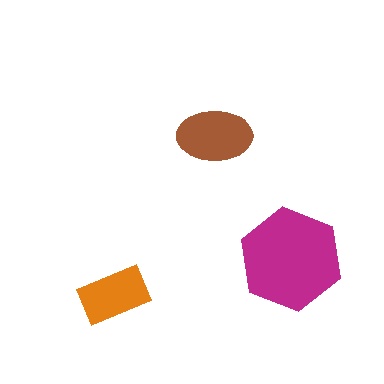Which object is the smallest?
The orange rectangle.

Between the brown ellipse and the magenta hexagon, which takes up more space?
The magenta hexagon.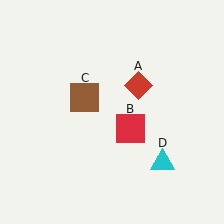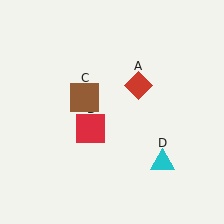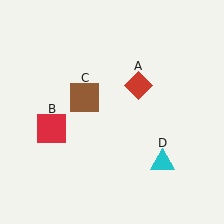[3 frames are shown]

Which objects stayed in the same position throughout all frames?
Red diamond (object A) and brown square (object C) and cyan triangle (object D) remained stationary.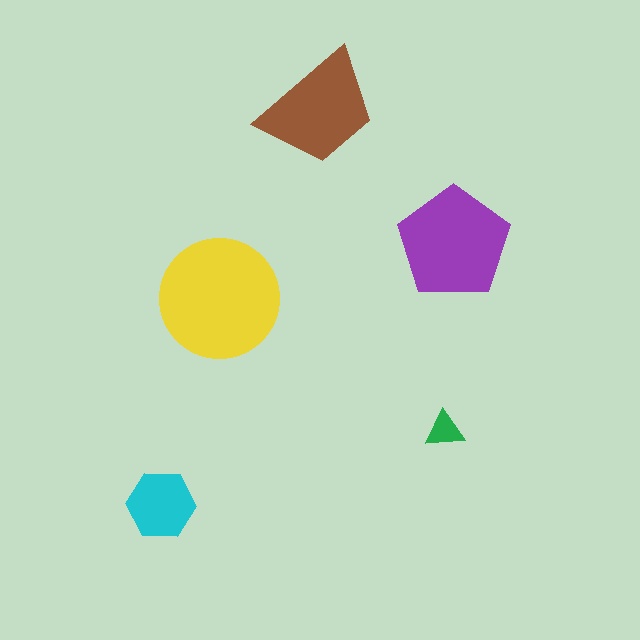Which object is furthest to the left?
The cyan hexagon is leftmost.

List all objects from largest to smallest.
The yellow circle, the purple pentagon, the brown trapezoid, the cyan hexagon, the green triangle.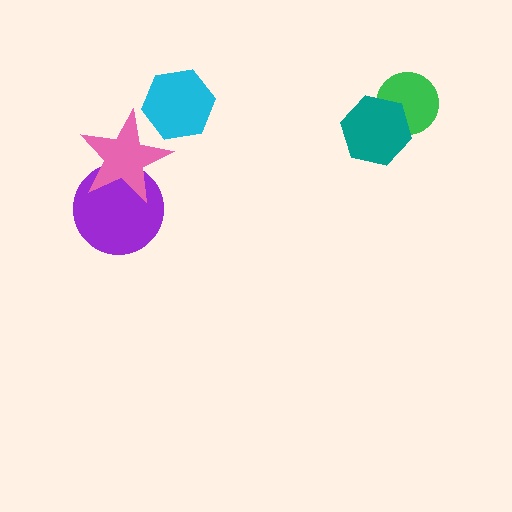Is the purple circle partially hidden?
Yes, it is partially covered by another shape.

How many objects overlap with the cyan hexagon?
1 object overlaps with the cyan hexagon.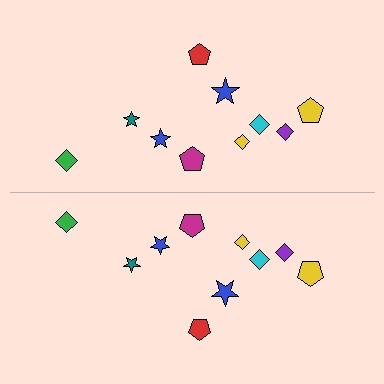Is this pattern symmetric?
Yes, this pattern has bilateral (reflection) symmetry.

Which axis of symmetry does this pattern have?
The pattern has a horizontal axis of symmetry running through the center of the image.